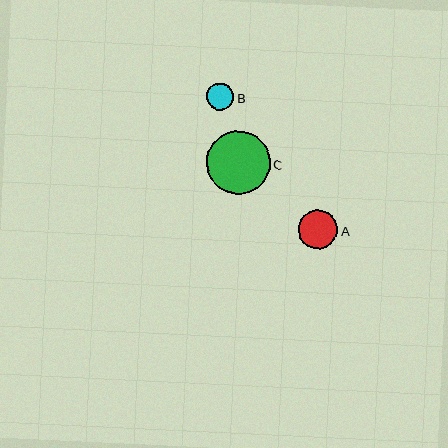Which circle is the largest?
Circle C is the largest with a size of approximately 64 pixels.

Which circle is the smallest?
Circle B is the smallest with a size of approximately 27 pixels.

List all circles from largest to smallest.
From largest to smallest: C, A, B.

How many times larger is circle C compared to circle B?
Circle C is approximately 2.3 times the size of circle B.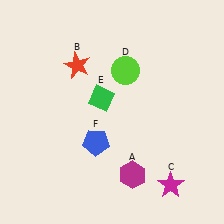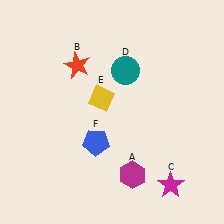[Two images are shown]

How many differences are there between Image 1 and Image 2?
There are 2 differences between the two images.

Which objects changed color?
D changed from lime to teal. E changed from green to yellow.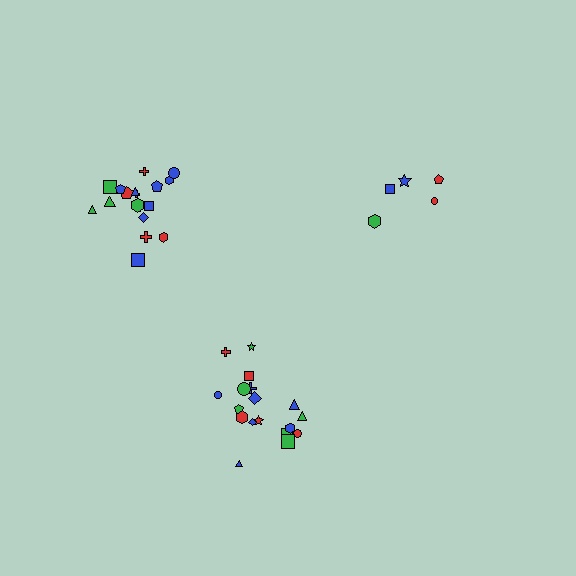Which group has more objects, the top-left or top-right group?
The top-left group.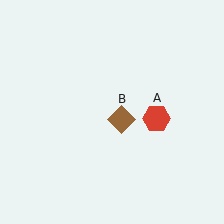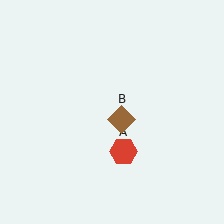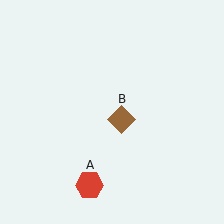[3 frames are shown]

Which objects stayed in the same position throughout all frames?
Brown diamond (object B) remained stationary.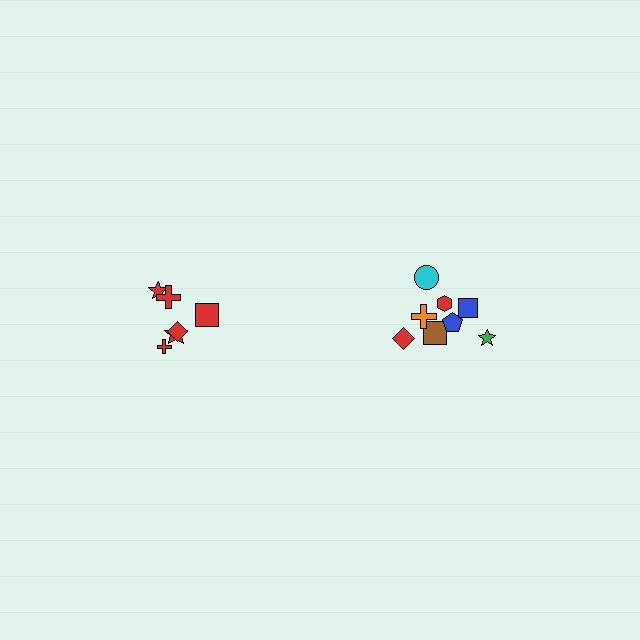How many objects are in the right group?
There are 8 objects.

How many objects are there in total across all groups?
There are 14 objects.